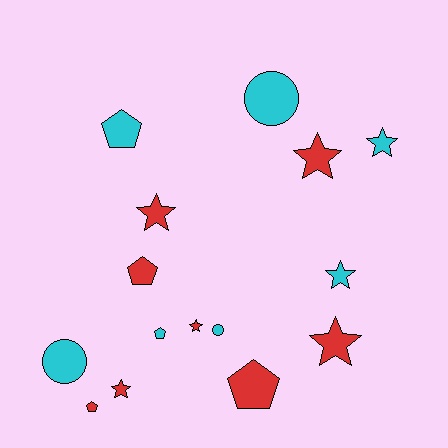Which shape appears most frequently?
Star, with 7 objects.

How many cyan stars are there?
There are 2 cyan stars.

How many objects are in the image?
There are 15 objects.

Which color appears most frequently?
Red, with 8 objects.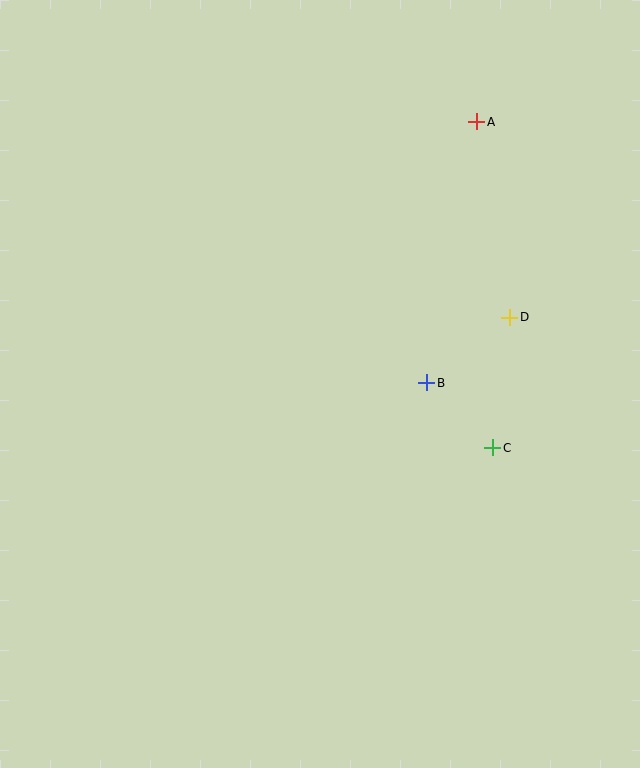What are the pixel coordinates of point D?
Point D is at (510, 317).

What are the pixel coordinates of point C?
Point C is at (493, 448).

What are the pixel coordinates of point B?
Point B is at (426, 383).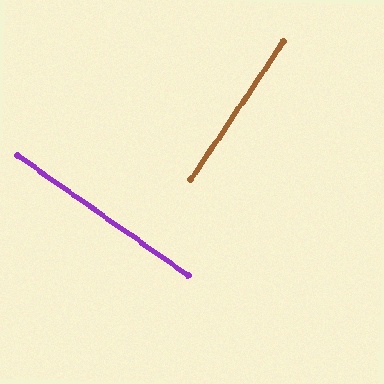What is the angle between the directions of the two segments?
Approximately 89 degrees.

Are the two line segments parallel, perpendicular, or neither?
Perpendicular — they meet at approximately 89°.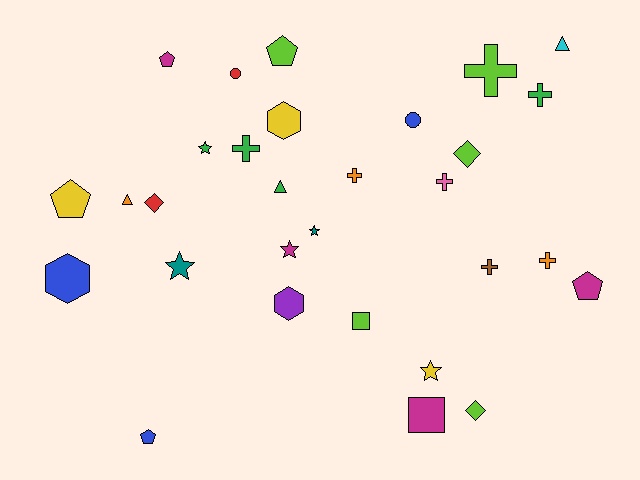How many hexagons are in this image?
There are 3 hexagons.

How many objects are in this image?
There are 30 objects.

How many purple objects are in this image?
There is 1 purple object.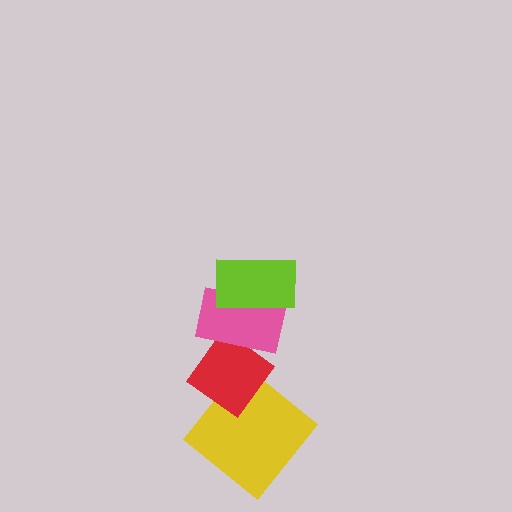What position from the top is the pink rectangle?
The pink rectangle is 2nd from the top.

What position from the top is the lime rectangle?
The lime rectangle is 1st from the top.